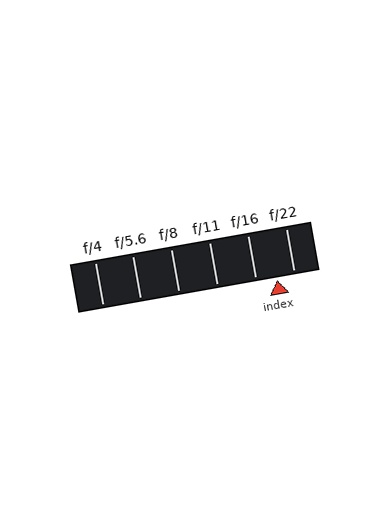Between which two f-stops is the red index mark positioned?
The index mark is between f/16 and f/22.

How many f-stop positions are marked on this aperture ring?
There are 6 f-stop positions marked.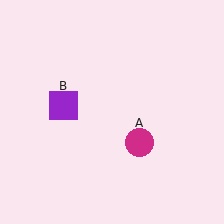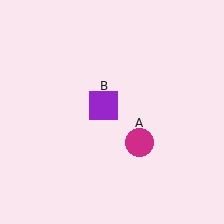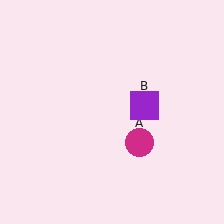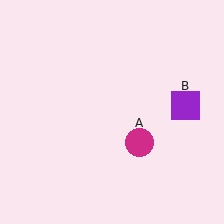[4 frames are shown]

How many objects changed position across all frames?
1 object changed position: purple square (object B).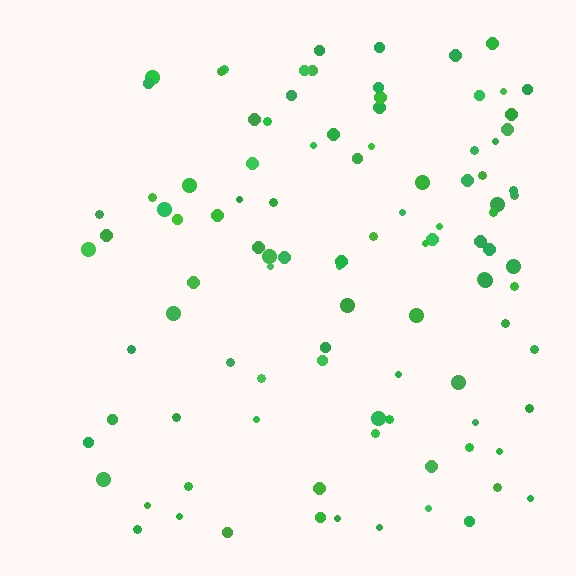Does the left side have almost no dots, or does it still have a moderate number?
Still a moderate number, just noticeably fewer than the right.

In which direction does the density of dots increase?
From left to right, with the right side densest.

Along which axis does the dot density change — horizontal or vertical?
Horizontal.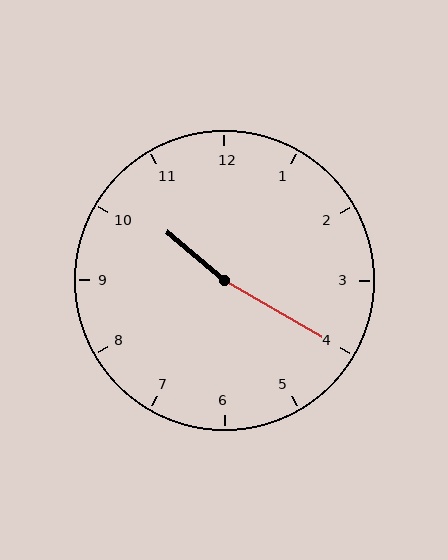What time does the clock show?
10:20.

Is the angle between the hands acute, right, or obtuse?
It is obtuse.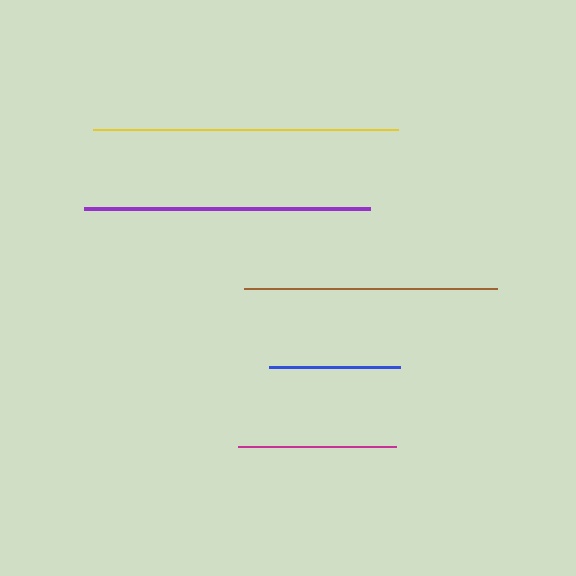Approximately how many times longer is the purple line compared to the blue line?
The purple line is approximately 2.2 times the length of the blue line.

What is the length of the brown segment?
The brown segment is approximately 253 pixels long.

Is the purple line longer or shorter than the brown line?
The purple line is longer than the brown line.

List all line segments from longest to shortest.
From longest to shortest: yellow, purple, brown, magenta, blue.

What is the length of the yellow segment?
The yellow segment is approximately 305 pixels long.